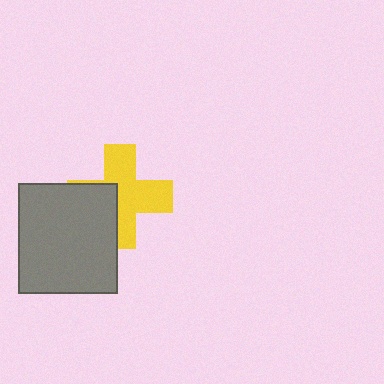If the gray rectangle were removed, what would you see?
You would see the complete yellow cross.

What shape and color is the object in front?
The object in front is a gray rectangle.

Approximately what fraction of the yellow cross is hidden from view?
Roughly 34% of the yellow cross is hidden behind the gray rectangle.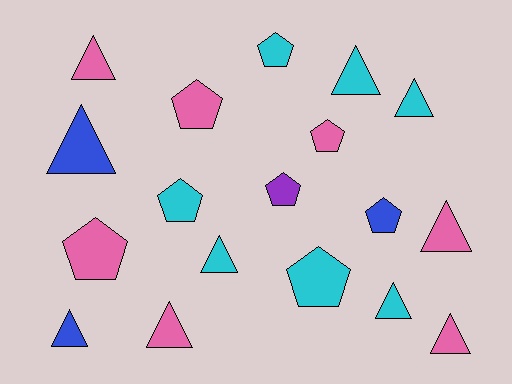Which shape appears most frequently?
Triangle, with 10 objects.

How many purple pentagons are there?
There is 1 purple pentagon.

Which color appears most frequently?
Cyan, with 7 objects.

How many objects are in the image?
There are 18 objects.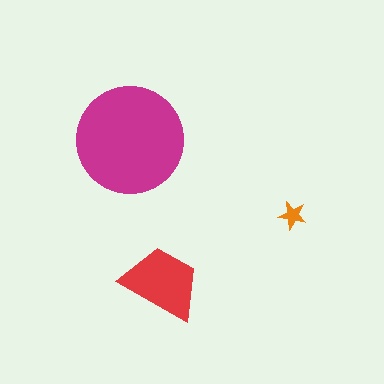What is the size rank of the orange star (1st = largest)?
3rd.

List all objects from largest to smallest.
The magenta circle, the red trapezoid, the orange star.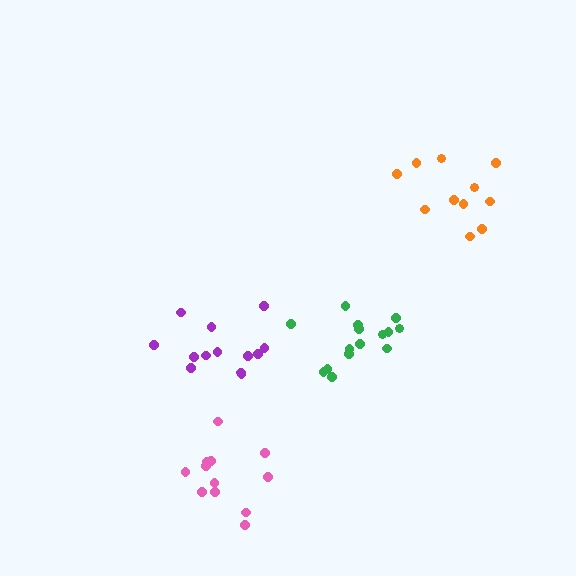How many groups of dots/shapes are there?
There are 4 groups.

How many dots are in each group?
Group 1: 13 dots, Group 2: 15 dots, Group 3: 11 dots, Group 4: 13 dots (52 total).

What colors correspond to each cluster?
The clusters are colored: purple, green, orange, pink.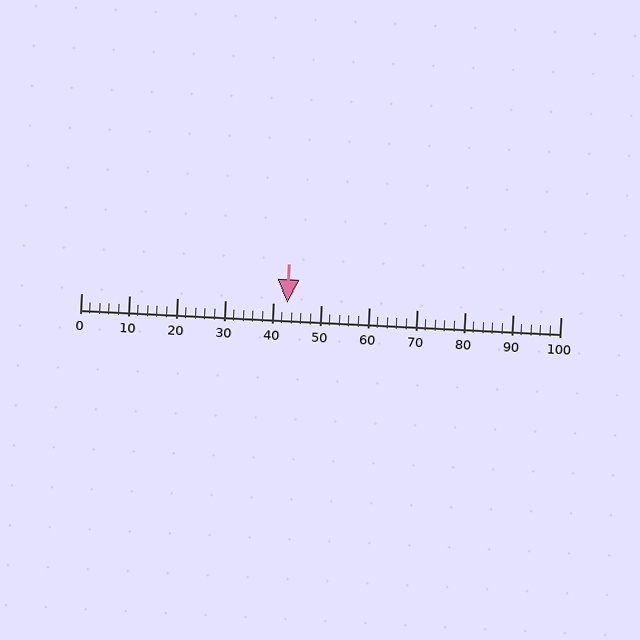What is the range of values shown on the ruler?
The ruler shows values from 0 to 100.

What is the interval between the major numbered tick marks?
The major tick marks are spaced 10 units apart.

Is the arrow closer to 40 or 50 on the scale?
The arrow is closer to 40.